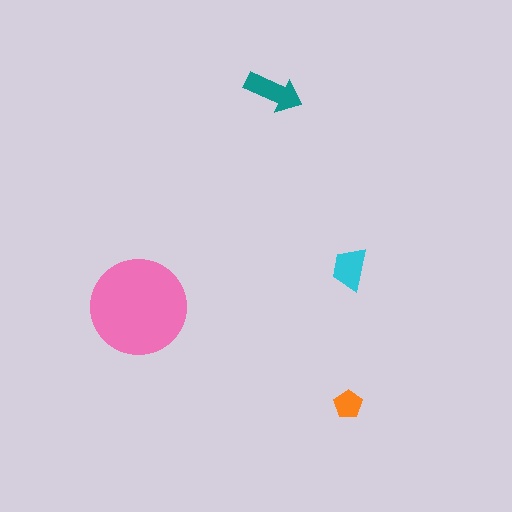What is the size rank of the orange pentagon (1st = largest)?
4th.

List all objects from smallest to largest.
The orange pentagon, the cyan trapezoid, the teal arrow, the pink circle.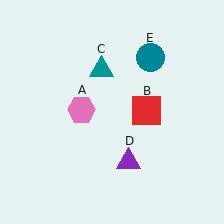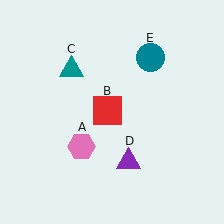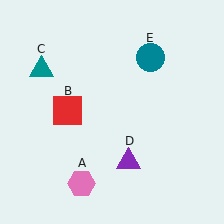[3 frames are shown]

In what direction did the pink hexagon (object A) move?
The pink hexagon (object A) moved down.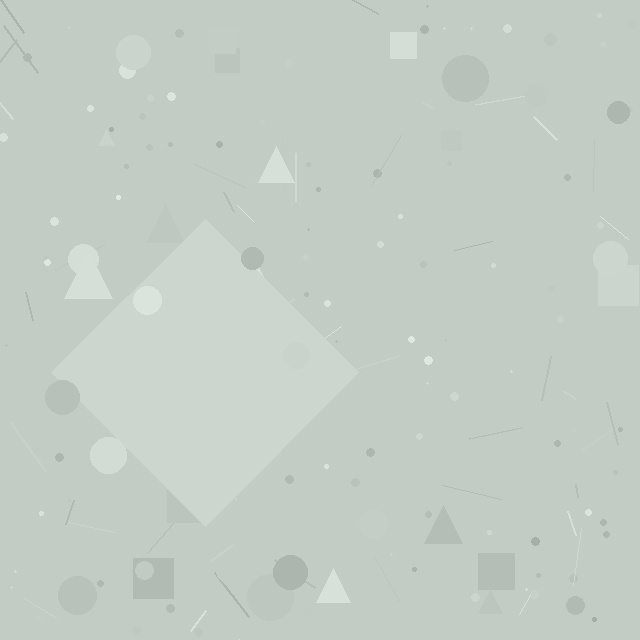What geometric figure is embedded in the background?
A diamond is embedded in the background.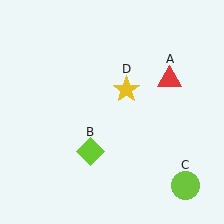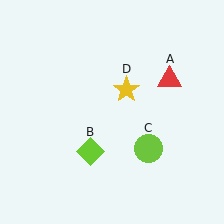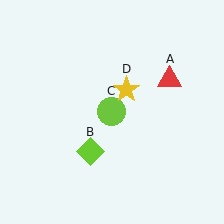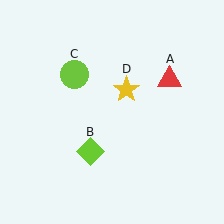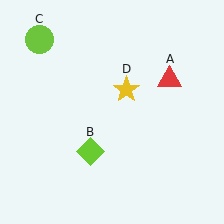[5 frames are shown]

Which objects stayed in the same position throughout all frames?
Red triangle (object A) and lime diamond (object B) and yellow star (object D) remained stationary.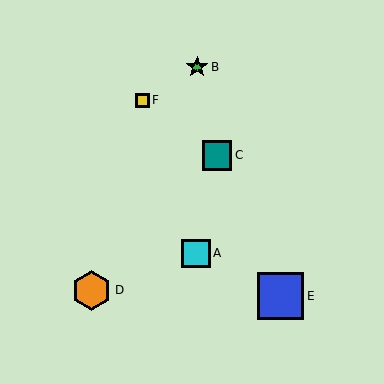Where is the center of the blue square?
The center of the blue square is at (281, 296).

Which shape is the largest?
The blue square (labeled E) is the largest.